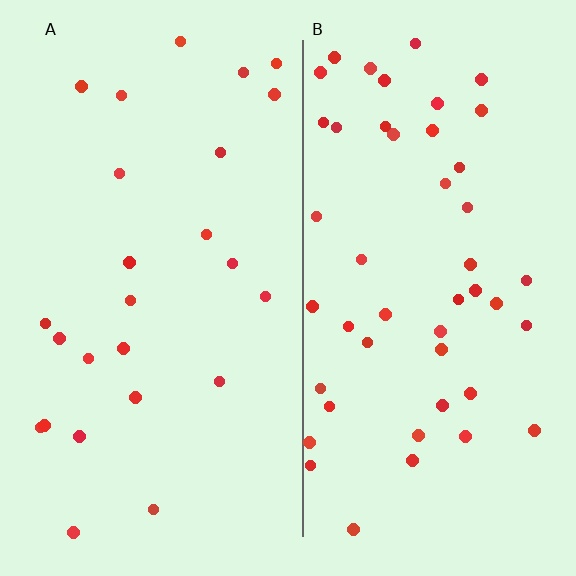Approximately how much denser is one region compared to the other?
Approximately 1.9× — region B over region A.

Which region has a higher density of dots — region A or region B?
B (the right).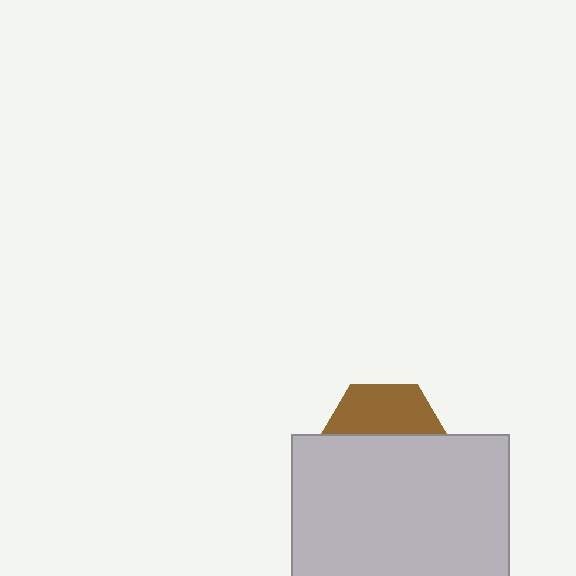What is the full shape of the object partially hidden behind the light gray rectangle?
The partially hidden object is a brown hexagon.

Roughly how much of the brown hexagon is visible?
A small part of it is visible (roughly 40%).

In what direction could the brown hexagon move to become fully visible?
The brown hexagon could move up. That would shift it out from behind the light gray rectangle entirely.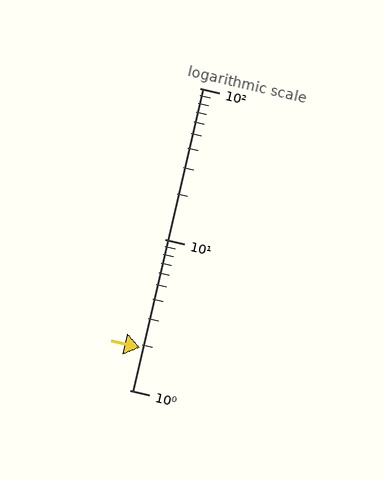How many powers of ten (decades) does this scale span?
The scale spans 2 decades, from 1 to 100.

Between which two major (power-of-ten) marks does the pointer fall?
The pointer is between 1 and 10.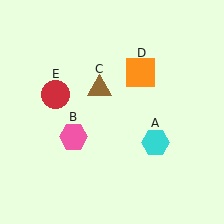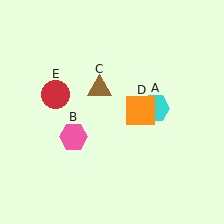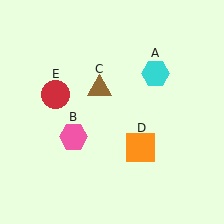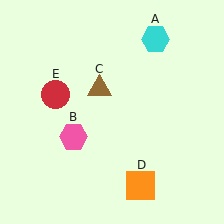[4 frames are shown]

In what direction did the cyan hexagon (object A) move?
The cyan hexagon (object A) moved up.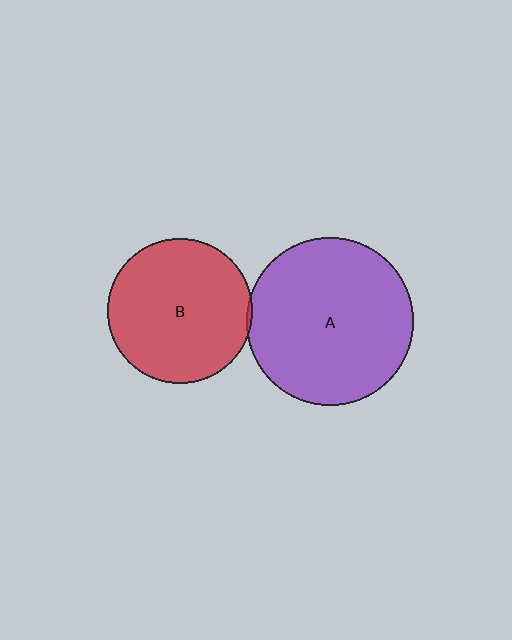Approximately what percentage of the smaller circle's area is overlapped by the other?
Approximately 5%.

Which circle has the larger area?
Circle A (purple).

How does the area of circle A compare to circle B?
Approximately 1.3 times.